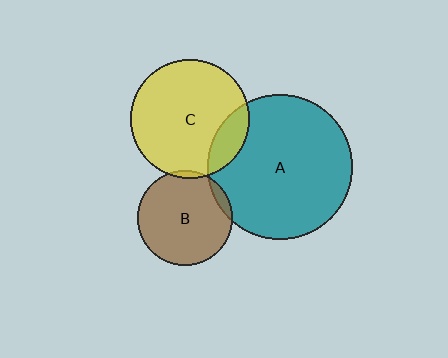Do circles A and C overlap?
Yes.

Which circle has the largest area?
Circle A (teal).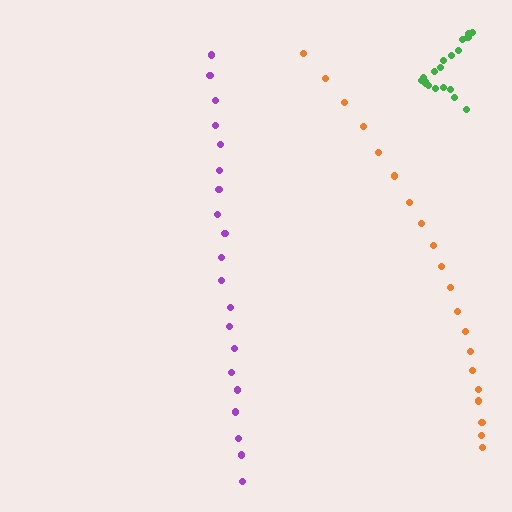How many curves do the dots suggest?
There are 3 distinct paths.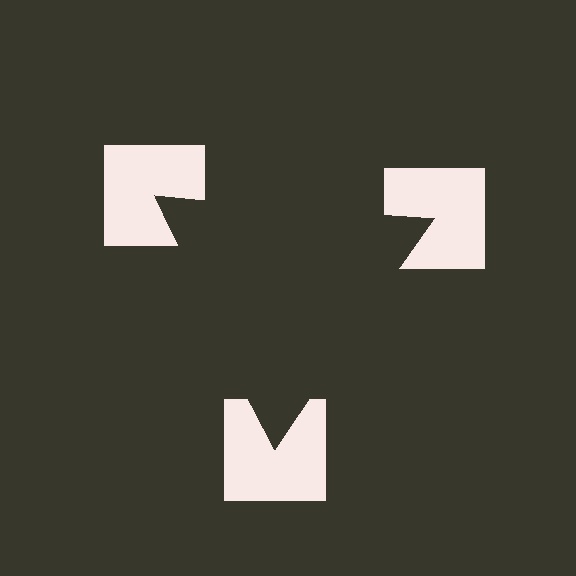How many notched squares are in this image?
There are 3 — one at each vertex of the illusory triangle.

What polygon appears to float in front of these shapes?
An illusory triangle — its edges are inferred from the aligned wedge cuts in the notched squares, not physically drawn.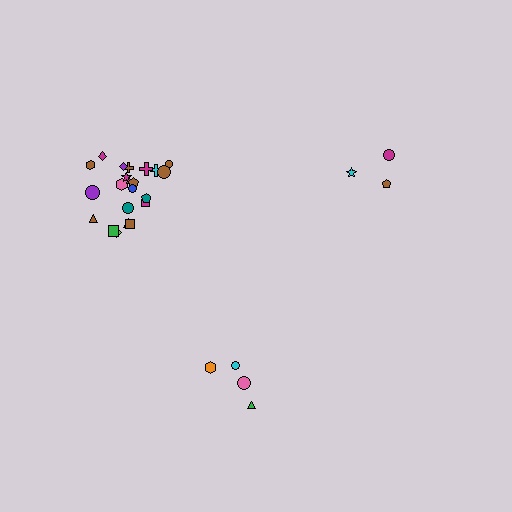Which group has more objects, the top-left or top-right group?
The top-left group.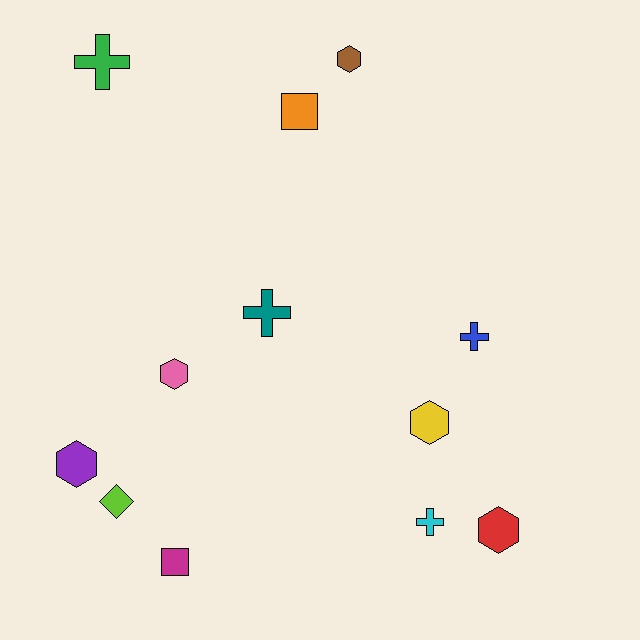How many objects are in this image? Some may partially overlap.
There are 12 objects.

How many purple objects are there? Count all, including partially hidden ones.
There is 1 purple object.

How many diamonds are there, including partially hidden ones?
There is 1 diamond.